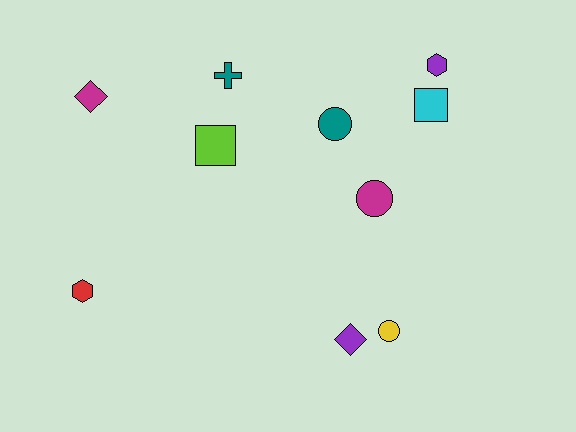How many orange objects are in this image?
There are no orange objects.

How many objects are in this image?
There are 10 objects.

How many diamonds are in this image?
There are 2 diamonds.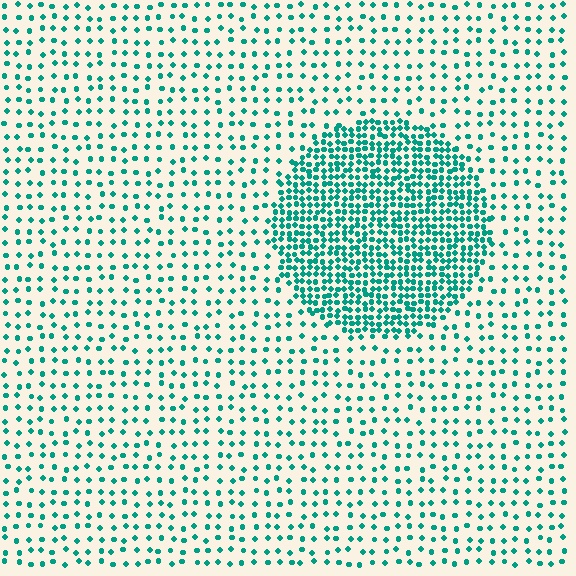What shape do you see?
I see a circle.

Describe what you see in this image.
The image contains small teal elements arranged at two different densities. A circle-shaped region is visible where the elements are more densely packed than the surrounding area.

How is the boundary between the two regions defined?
The boundary is defined by a change in element density (approximately 2.9x ratio). All elements are the same color, size, and shape.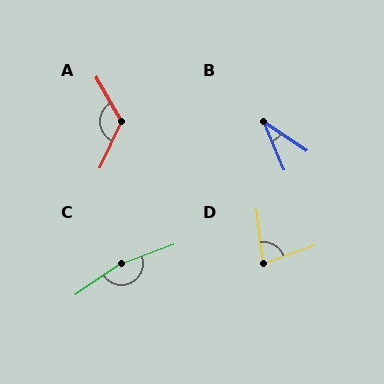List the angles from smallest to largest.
B (33°), D (77°), A (126°), C (166°).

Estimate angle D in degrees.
Approximately 77 degrees.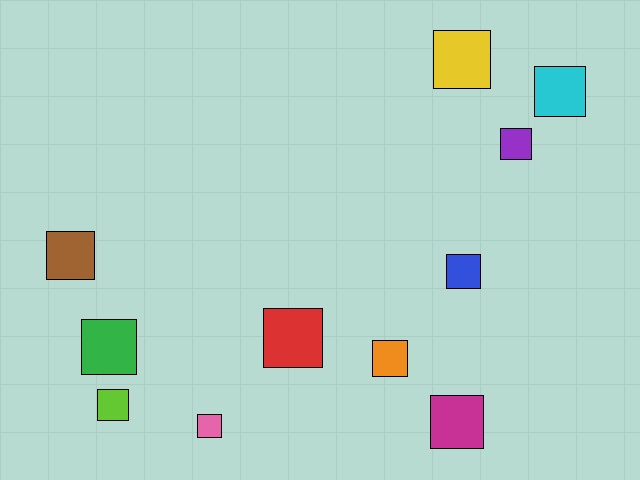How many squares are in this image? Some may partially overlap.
There are 11 squares.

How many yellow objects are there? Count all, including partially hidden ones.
There is 1 yellow object.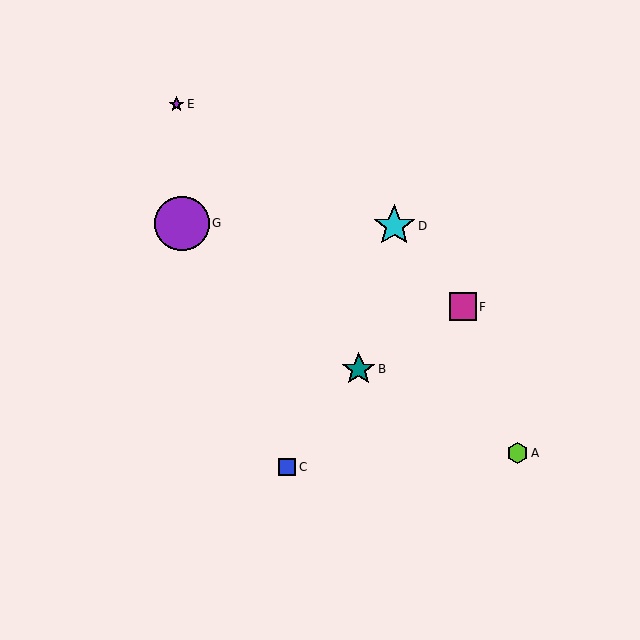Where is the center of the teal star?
The center of the teal star is at (359, 369).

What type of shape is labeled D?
Shape D is a cyan star.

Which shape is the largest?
The purple circle (labeled G) is the largest.